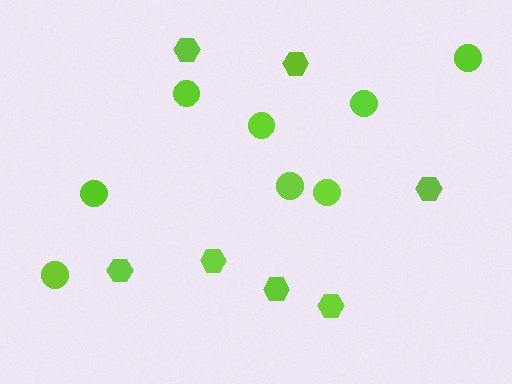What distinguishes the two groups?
There are 2 groups: one group of circles (8) and one group of hexagons (7).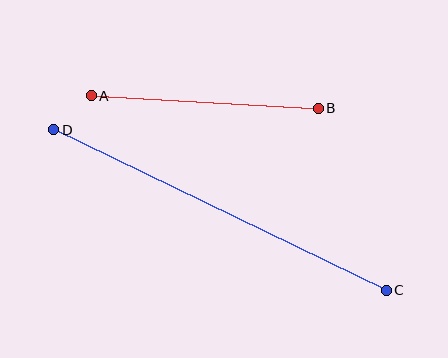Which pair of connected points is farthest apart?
Points C and D are farthest apart.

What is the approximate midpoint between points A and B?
The midpoint is at approximately (205, 102) pixels.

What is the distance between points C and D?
The distance is approximately 369 pixels.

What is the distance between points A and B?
The distance is approximately 227 pixels.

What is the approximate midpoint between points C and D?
The midpoint is at approximately (220, 210) pixels.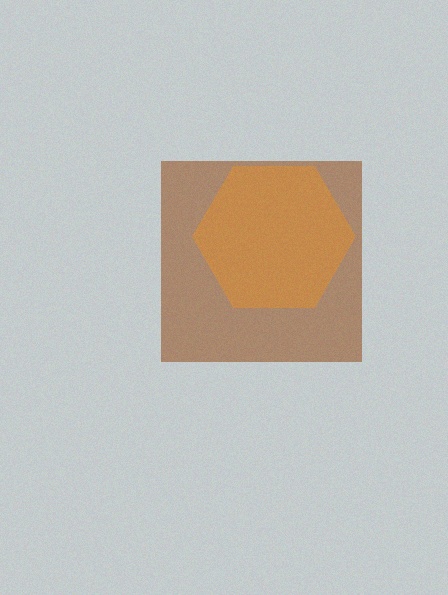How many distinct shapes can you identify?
There are 2 distinct shapes: a brown square, an orange hexagon.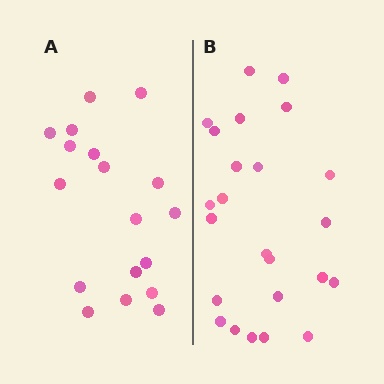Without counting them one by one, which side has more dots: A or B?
Region B (the right region) has more dots.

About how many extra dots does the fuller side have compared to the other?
Region B has about 6 more dots than region A.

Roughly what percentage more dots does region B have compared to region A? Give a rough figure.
About 35% more.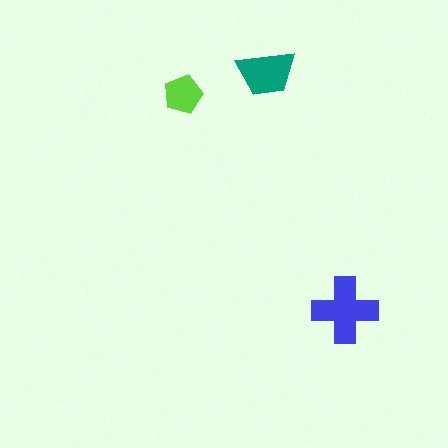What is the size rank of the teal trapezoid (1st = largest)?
2nd.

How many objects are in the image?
There are 3 objects in the image.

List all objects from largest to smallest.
The blue cross, the teal trapezoid, the lime pentagon.